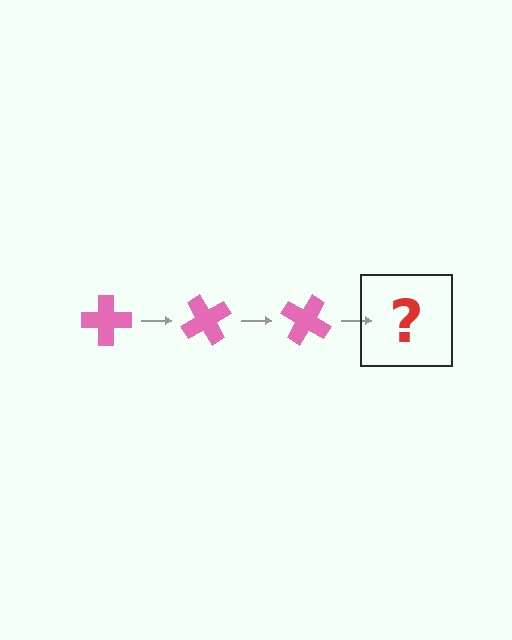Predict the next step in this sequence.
The next step is a pink cross rotated 180 degrees.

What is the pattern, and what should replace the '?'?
The pattern is that the cross rotates 60 degrees each step. The '?' should be a pink cross rotated 180 degrees.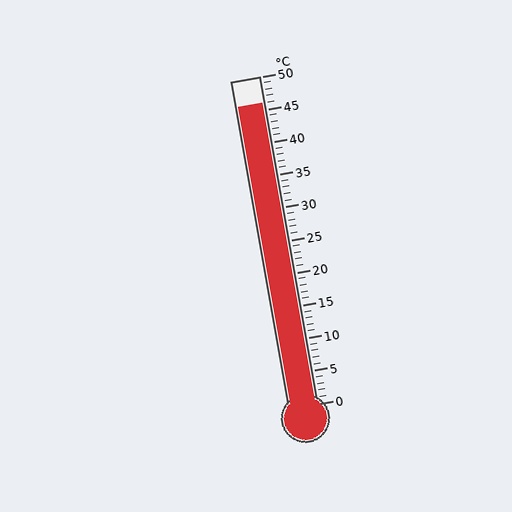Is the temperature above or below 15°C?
The temperature is above 15°C.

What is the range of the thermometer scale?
The thermometer scale ranges from 0°C to 50°C.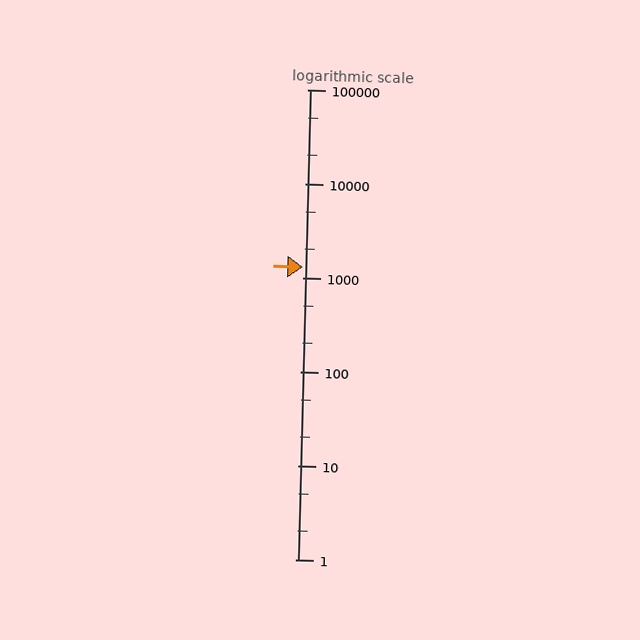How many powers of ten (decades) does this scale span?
The scale spans 5 decades, from 1 to 100000.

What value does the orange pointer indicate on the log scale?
The pointer indicates approximately 1300.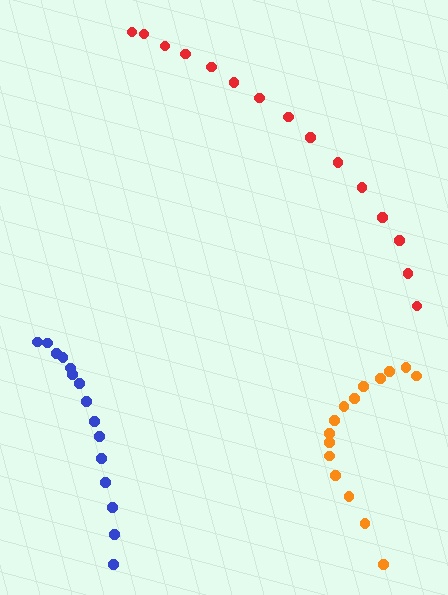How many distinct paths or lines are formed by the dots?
There are 3 distinct paths.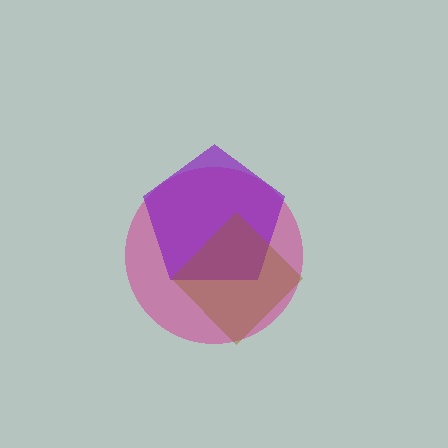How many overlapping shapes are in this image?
There are 3 overlapping shapes in the image.